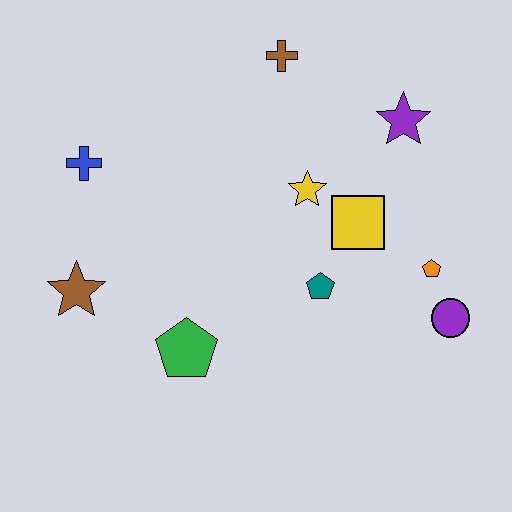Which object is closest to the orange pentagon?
The purple circle is closest to the orange pentagon.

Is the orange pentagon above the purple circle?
Yes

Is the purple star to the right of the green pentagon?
Yes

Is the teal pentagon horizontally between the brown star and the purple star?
Yes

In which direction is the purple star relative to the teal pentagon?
The purple star is above the teal pentagon.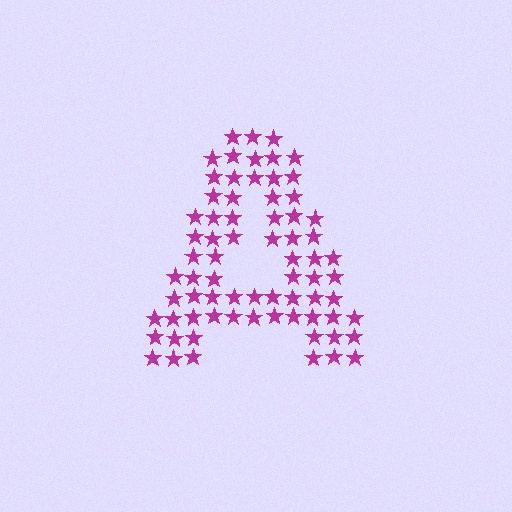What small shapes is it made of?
It is made of small stars.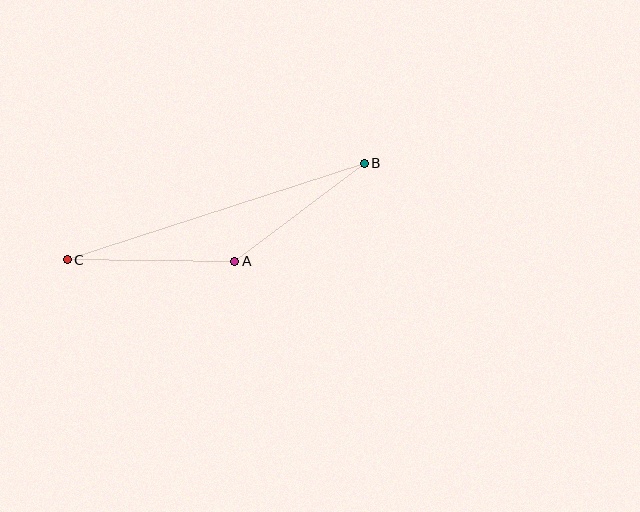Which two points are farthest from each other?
Points B and C are farthest from each other.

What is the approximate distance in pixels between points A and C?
The distance between A and C is approximately 168 pixels.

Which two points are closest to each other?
Points A and B are closest to each other.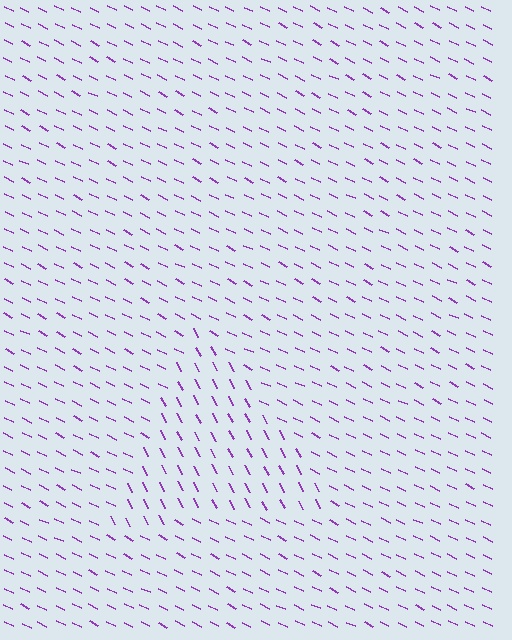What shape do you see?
I see a triangle.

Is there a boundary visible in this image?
Yes, there is a texture boundary formed by a change in line orientation.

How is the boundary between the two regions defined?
The boundary is defined purely by a change in line orientation (approximately 36 degrees difference). All lines are the same color and thickness.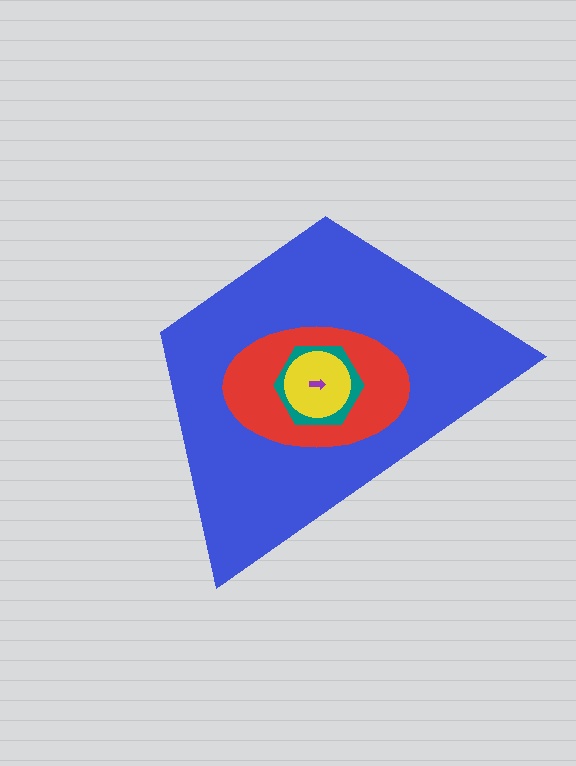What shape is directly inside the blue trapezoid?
The red ellipse.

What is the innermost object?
The purple arrow.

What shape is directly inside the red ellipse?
The teal hexagon.